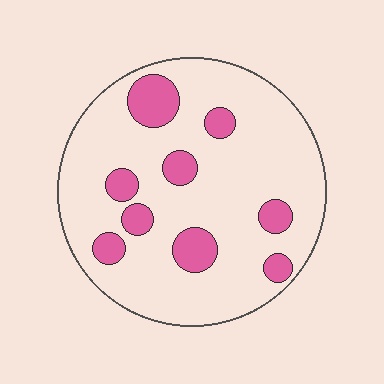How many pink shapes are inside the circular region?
9.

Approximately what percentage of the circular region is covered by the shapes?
Approximately 15%.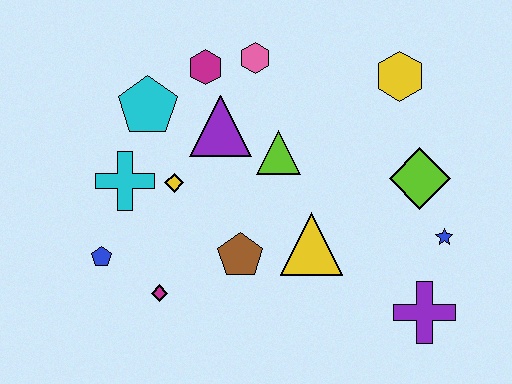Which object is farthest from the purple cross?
The cyan pentagon is farthest from the purple cross.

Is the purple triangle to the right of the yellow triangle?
No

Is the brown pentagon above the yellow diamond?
No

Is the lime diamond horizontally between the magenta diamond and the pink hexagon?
No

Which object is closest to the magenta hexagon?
The pink hexagon is closest to the magenta hexagon.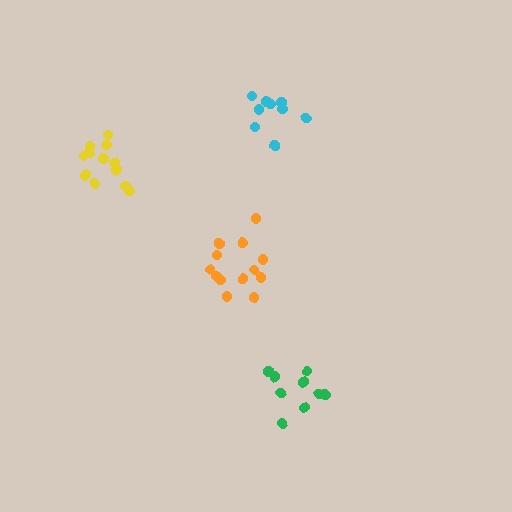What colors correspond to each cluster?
The clusters are colored: orange, green, cyan, yellow.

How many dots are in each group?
Group 1: 13 dots, Group 2: 9 dots, Group 3: 9 dots, Group 4: 12 dots (43 total).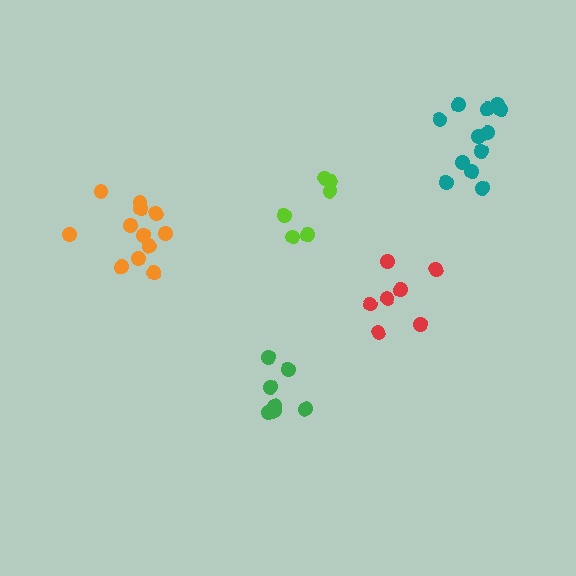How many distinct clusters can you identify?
There are 5 distinct clusters.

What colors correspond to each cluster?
The clusters are colored: teal, green, lime, orange, red.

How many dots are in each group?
Group 1: 12 dots, Group 2: 7 dots, Group 3: 6 dots, Group 4: 12 dots, Group 5: 7 dots (44 total).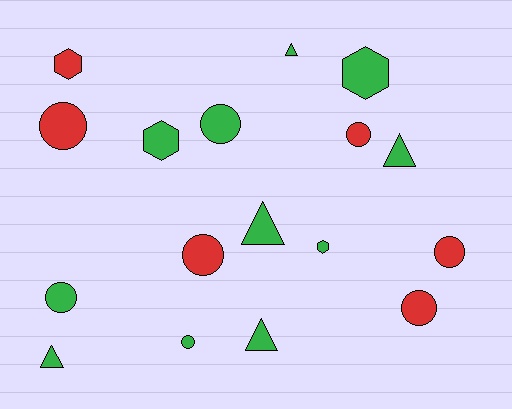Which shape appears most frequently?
Circle, with 8 objects.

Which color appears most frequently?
Green, with 11 objects.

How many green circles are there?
There are 3 green circles.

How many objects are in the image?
There are 17 objects.